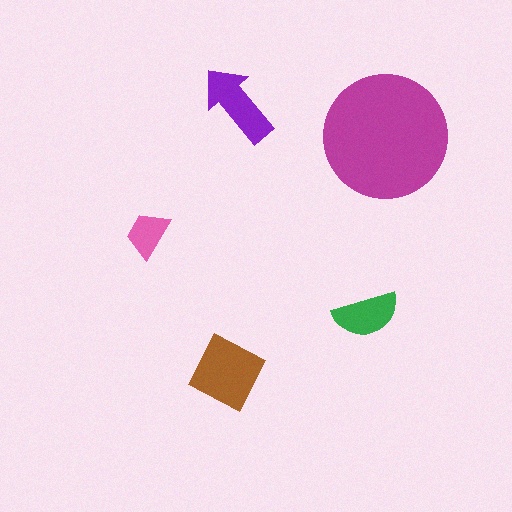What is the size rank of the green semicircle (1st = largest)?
4th.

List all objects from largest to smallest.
The magenta circle, the brown square, the purple arrow, the green semicircle, the pink trapezoid.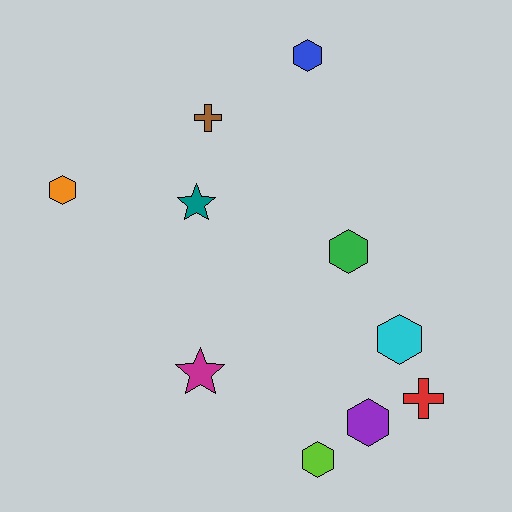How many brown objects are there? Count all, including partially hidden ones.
There is 1 brown object.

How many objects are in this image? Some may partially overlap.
There are 10 objects.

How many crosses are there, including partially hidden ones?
There are 2 crosses.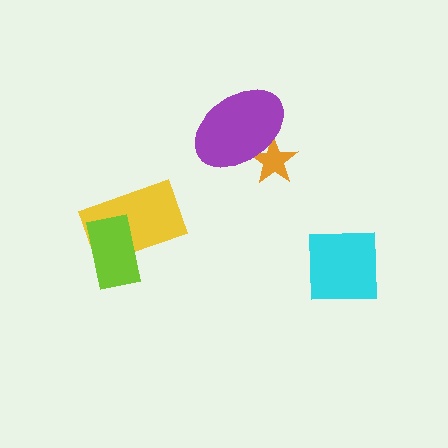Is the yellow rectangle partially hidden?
Yes, it is partially covered by another shape.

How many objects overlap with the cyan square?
0 objects overlap with the cyan square.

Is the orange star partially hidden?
Yes, it is partially covered by another shape.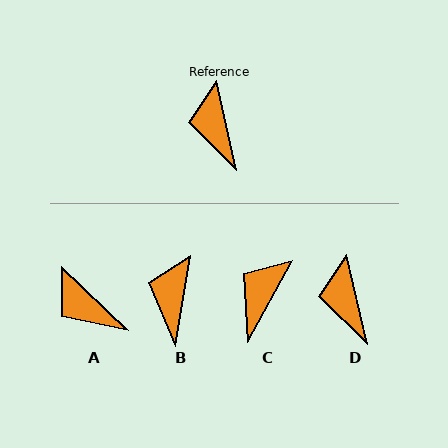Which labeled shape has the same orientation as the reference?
D.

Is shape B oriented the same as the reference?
No, it is off by about 22 degrees.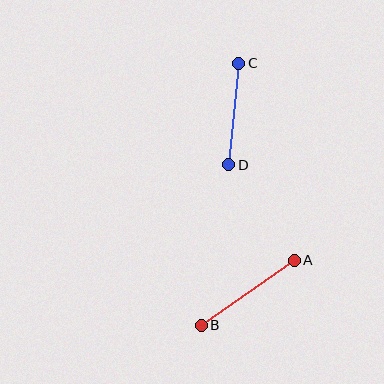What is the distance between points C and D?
The distance is approximately 102 pixels.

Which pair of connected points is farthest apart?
Points A and B are farthest apart.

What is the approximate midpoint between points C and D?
The midpoint is at approximately (234, 114) pixels.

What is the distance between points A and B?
The distance is approximately 113 pixels.